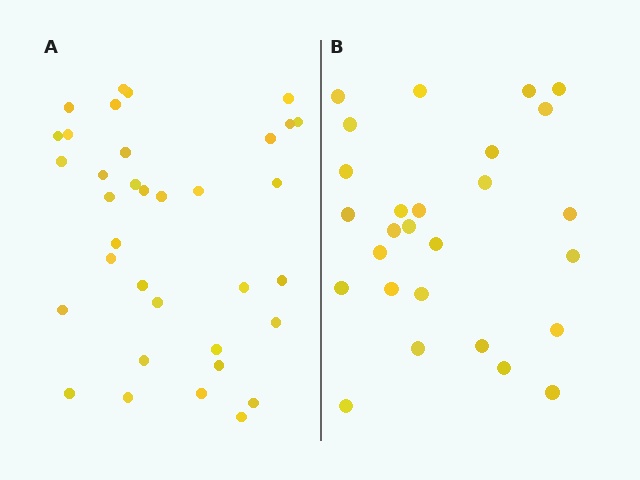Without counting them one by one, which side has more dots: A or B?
Region A (the left region) has more dots.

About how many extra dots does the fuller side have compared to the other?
Region A has roughly 8 or so more dots than region B.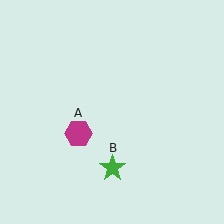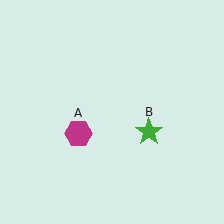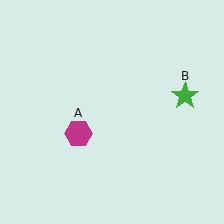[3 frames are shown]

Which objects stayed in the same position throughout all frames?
Magenta hexagon (object A) remained stationary.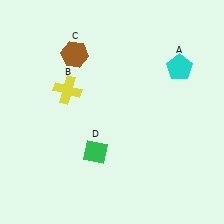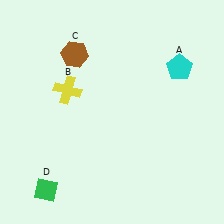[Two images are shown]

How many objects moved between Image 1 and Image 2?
1 object moved between the two images.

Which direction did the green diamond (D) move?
The green diamond (D) moved left.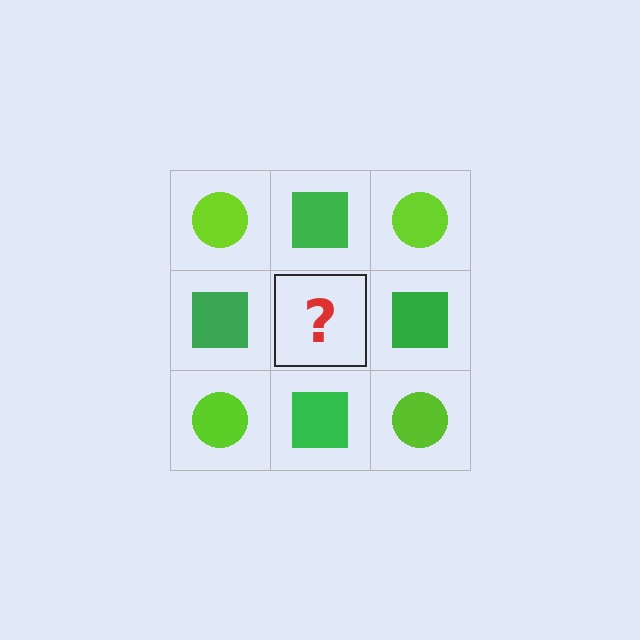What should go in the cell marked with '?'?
The missing cell should contain a lime circle.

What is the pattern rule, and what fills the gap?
The rule is that it alternates lime circle and green square in a checkerboard pattern. The gap should be filled with a lime circle.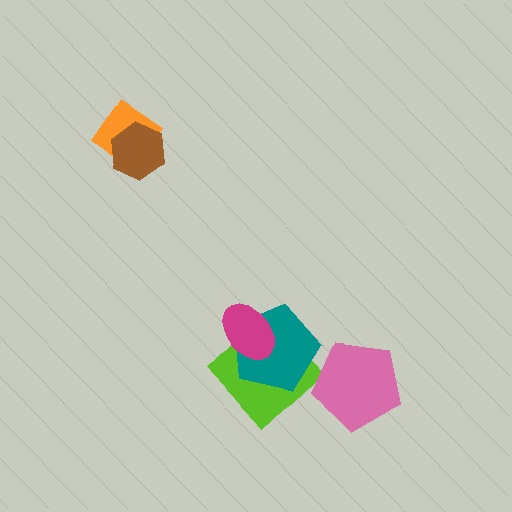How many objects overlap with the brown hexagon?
1 object overlaps with the brown hexagon.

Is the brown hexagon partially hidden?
No, no other shape covers it.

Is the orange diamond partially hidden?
Yes, it is partially covered by another shape.